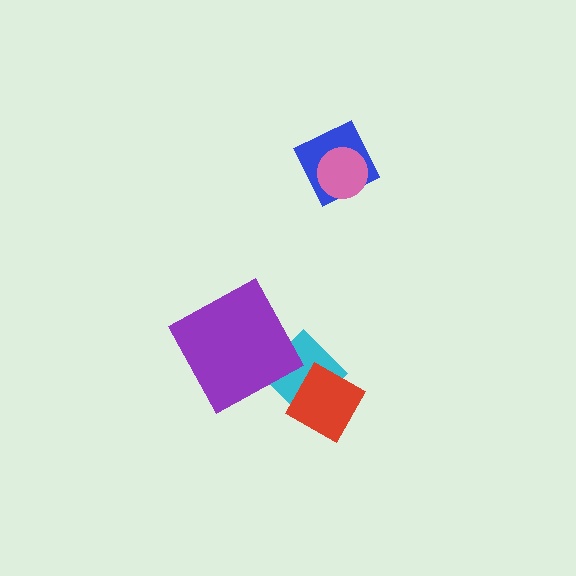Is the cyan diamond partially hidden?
Yes, it is partially covered by another shape.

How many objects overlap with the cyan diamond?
2 objects overlap with the cyan diamond.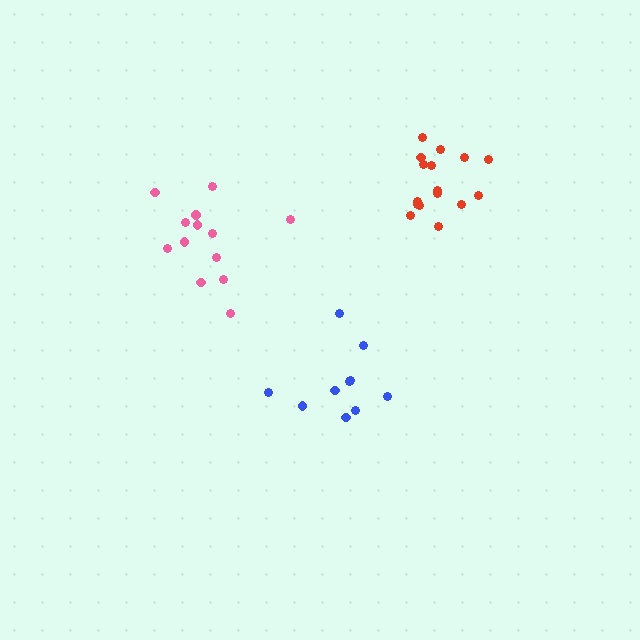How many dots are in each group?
Group 1: 13 dots, Group 2: 10 dots, Group 3: 16 dots (39 total).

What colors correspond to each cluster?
The clusters are colored: pink, blue, red.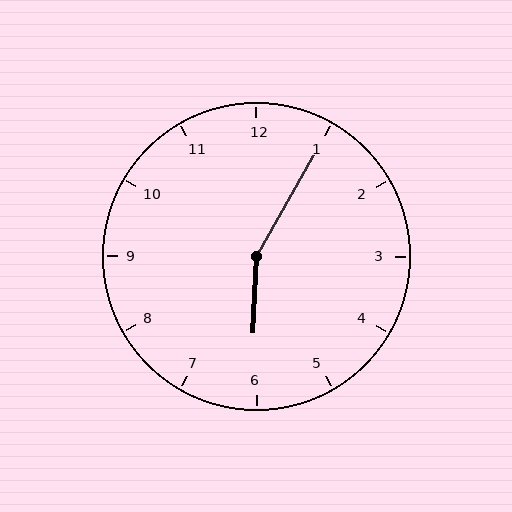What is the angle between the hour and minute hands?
Approximately 152 degrees.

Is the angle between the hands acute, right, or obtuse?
It is obtuse.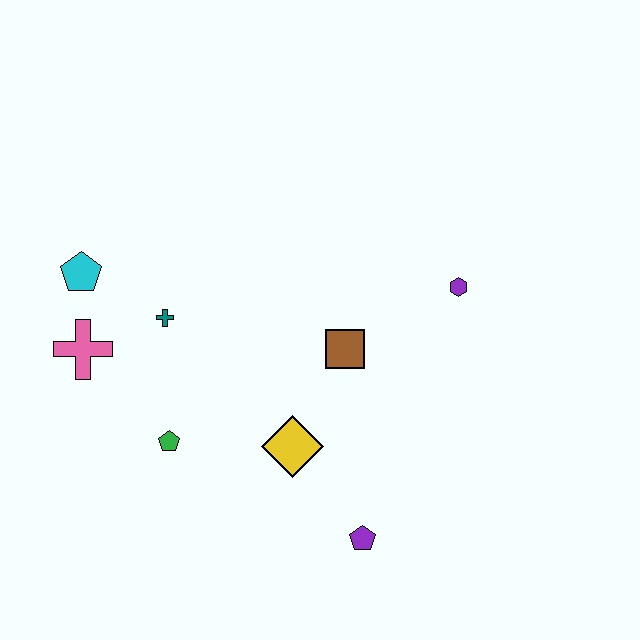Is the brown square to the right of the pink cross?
Yes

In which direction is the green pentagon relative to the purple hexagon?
The green pentagon is to the left of the purple hexagon.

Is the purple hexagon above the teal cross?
Yes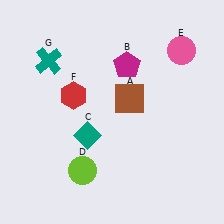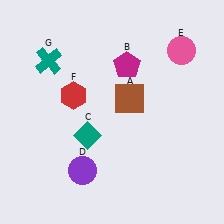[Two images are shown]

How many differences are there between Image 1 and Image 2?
There is 1 difference between the two images.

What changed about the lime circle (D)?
In Image 1, D is lime. In Image 2, it changed to purple.